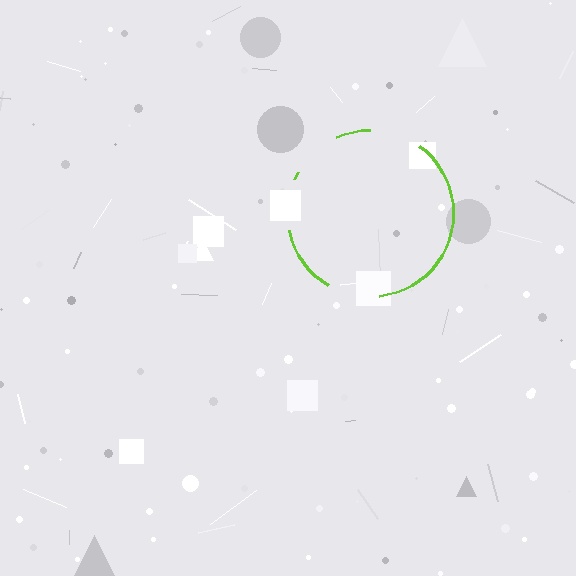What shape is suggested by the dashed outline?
The dashed outline suggests a circle.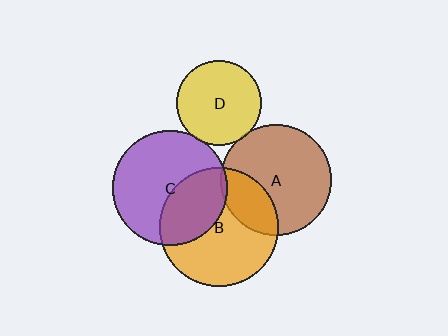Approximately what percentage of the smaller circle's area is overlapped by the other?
Approximately 35%.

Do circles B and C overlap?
Yes.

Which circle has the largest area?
Circle B (orange).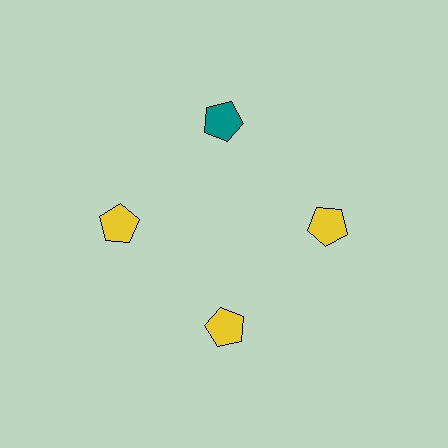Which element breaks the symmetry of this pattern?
The teal pentagon at roughly the 12 o'clock position breaks the symmetry. All other shapes are yellow pentagons.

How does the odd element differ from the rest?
It has a different color: teal instead of yellow.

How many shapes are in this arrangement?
There are 4 shapes arranged in a ring pattern.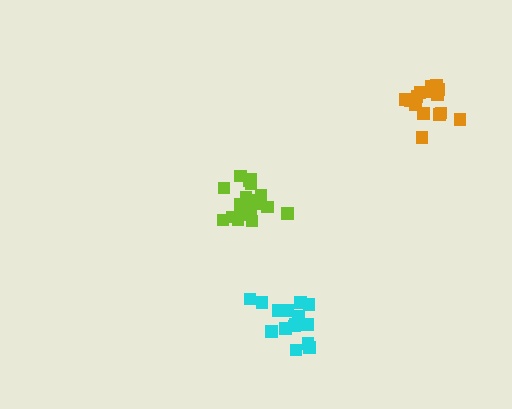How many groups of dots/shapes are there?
There are 3 groups.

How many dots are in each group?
Group 1: 15 dots, Group 2: 15 dots, Group 3: 21 dots (51 total).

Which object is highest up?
The orange cluster is topmost.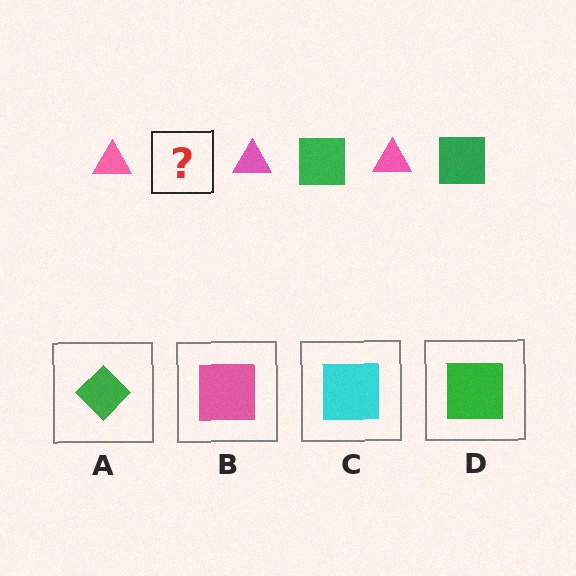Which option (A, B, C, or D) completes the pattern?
D.